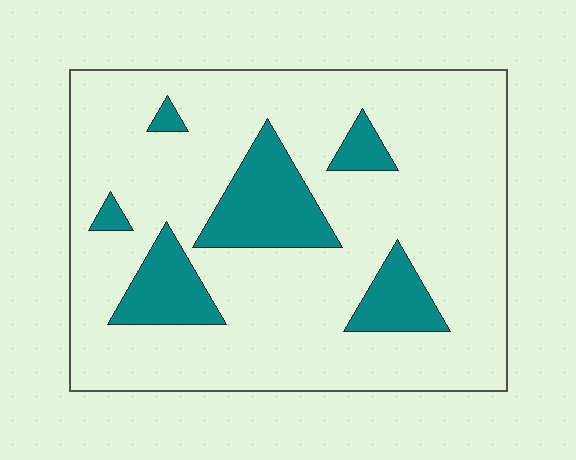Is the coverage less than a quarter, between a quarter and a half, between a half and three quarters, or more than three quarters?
Less than a quarter.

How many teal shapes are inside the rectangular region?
6.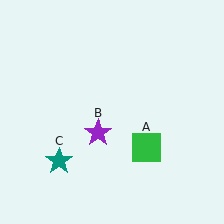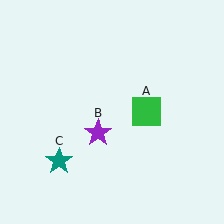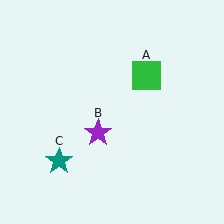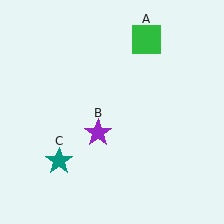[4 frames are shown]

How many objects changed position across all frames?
1 object changed position: green square (object A).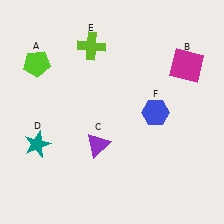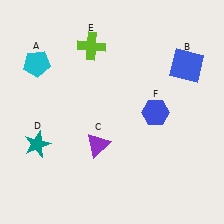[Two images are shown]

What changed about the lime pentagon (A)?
In Image 1, A is lime. In Image 2, it changed to cyan.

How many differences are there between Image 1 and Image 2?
There are 2 differences between the two images.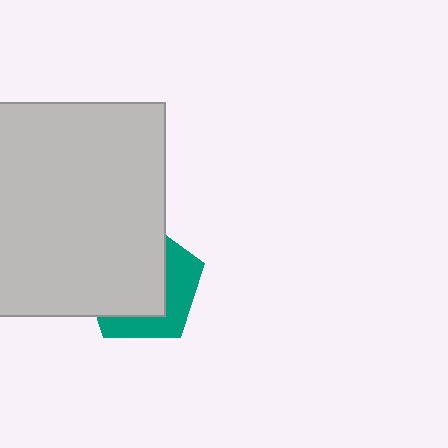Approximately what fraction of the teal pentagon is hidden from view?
Roughly 63% of the teal pentagon is hidden behind the light gray rectangle.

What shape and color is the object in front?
The object in front is a light gray rectangle.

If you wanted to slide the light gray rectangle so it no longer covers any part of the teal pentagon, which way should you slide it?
Slide it toward the upper-left — that is the most direct way to separate the two shapes.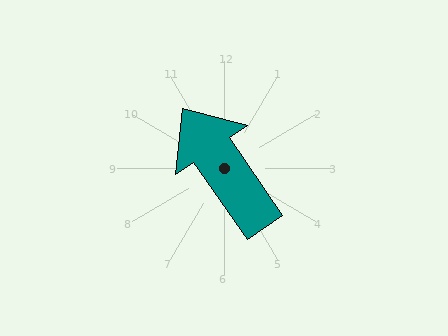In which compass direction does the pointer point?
Northwest.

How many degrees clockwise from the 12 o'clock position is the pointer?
Approximately 325 degrees.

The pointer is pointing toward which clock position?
Roughly 11 o'clock.